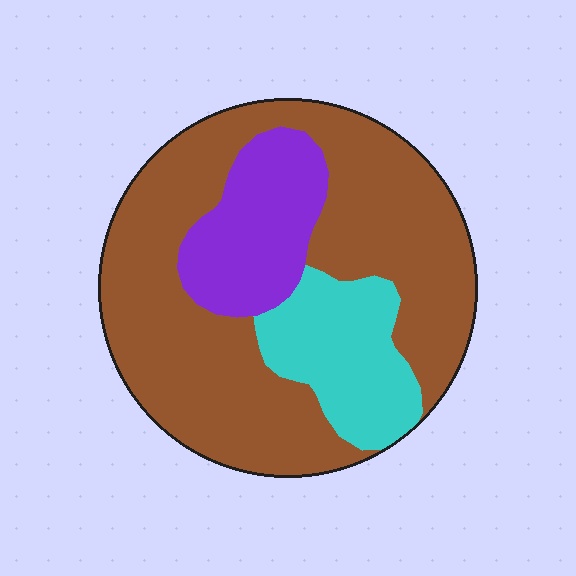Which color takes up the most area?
Brown, at roughly 65%.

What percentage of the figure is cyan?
Cyan takes up about one sixth (1/6) of the figure.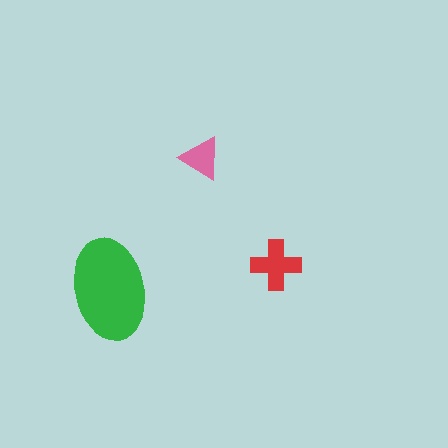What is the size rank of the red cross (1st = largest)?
2nd.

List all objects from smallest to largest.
The pink triangle, the red cross, the green ellipse.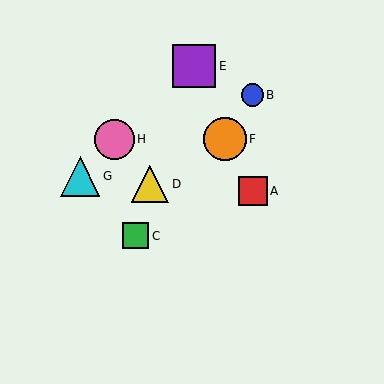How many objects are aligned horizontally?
2 objects (F, H) are aligned horizontally.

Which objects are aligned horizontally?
Objects F, H are aligned horizontally.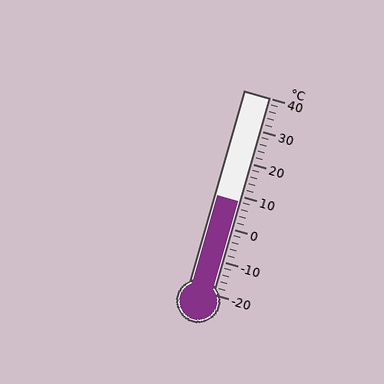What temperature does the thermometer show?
The thermometer shows approximately 8°C.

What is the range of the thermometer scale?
The thermometer scale ranges from -20°C to 40°C.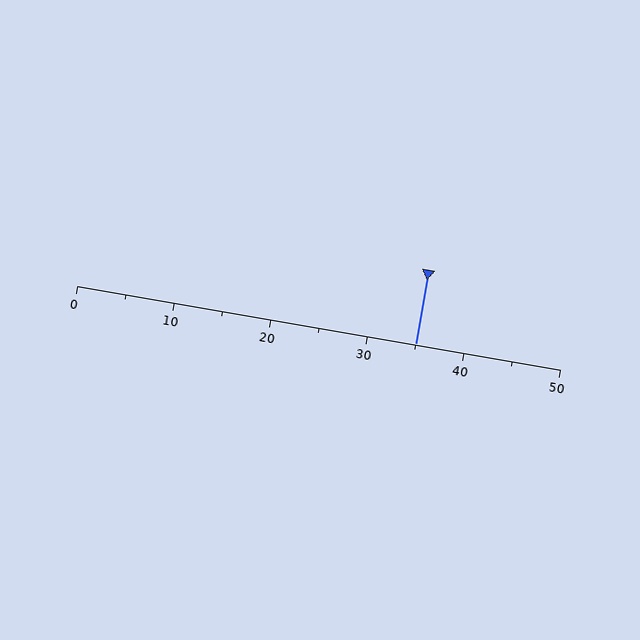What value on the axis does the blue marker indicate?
The marker indicates approximately 35.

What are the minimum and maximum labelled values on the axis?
The axis runs from 0 to 50.